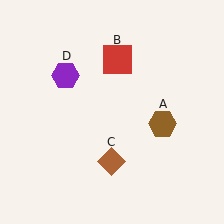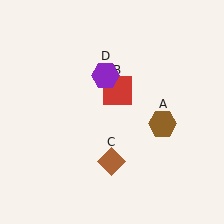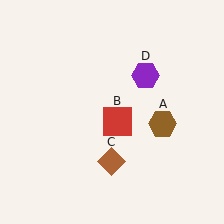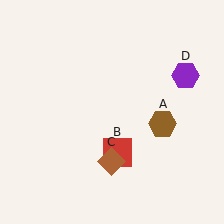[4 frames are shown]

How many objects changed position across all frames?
2 objects changed position: red square (object B), purple hexagon (object D).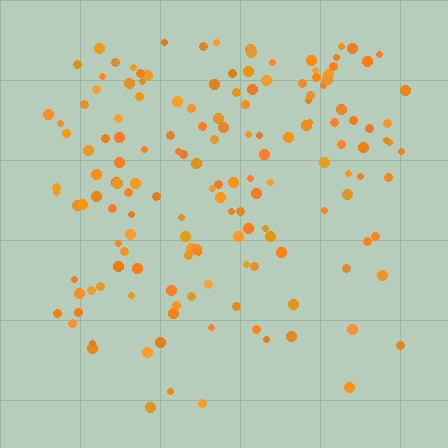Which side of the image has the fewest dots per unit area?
The bottom.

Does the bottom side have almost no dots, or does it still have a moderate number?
Still a moderate number, just noticeably fewer than the top.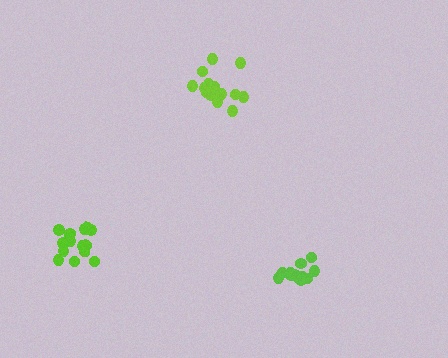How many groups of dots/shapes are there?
There are 3 groups.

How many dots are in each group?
Group 1: 17 dots, Group 2: 15 dots, Group 3: 14 dots (46 total).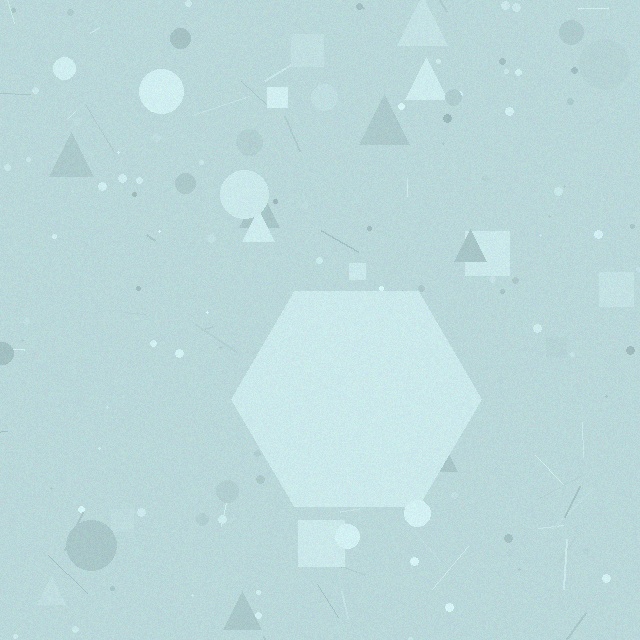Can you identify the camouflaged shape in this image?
The camouflaged shape is a hexagon.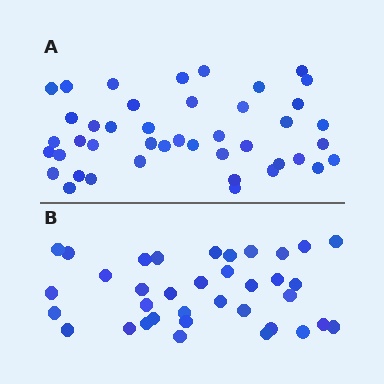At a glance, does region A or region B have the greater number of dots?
Region A (the top region) has more dots.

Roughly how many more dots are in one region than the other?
Region A has roughly 8 or so more dots than region B.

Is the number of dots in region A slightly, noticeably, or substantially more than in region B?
Region A has only slightly more — the two regions are fairly close. The ratio is roughly 1.2 to 1.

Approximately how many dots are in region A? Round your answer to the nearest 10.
About 40 dots. (The exact count is 43, which rounds to 40.)